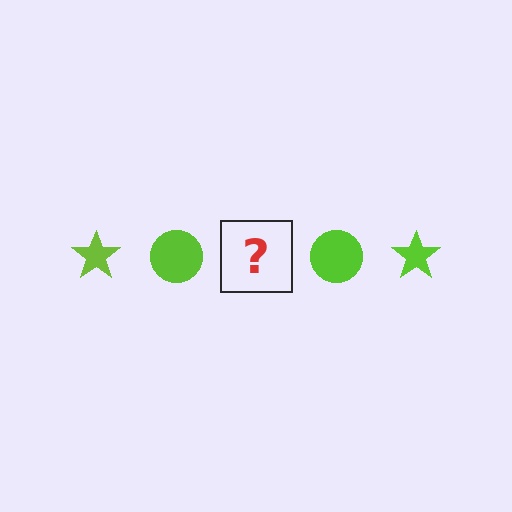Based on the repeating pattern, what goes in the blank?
The blank should be a lime star.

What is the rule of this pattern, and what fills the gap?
The rule is that the pattern cycles through star, circle shapes in lime. The gap should be filled with a lime star.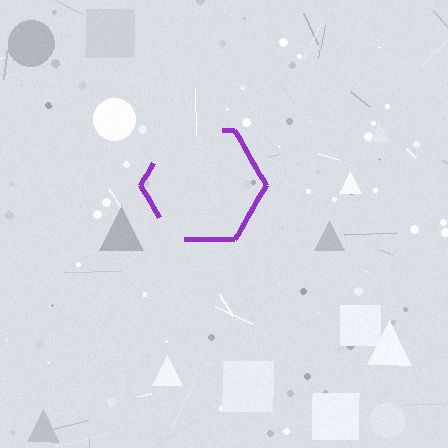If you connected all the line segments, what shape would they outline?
They would outline a hexagon.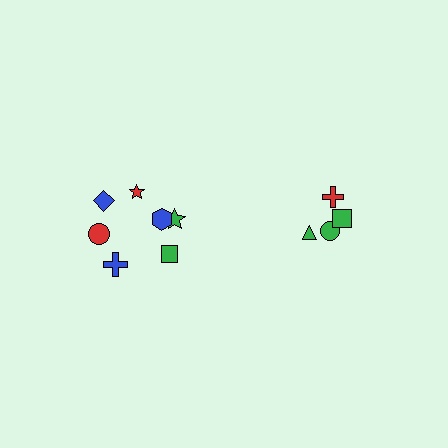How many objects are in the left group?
There are 7 objects.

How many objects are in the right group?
There are 4 objects.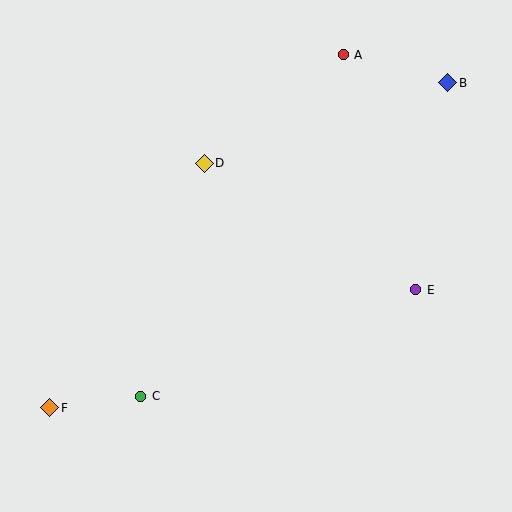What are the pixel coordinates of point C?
Point C is at (141, 396).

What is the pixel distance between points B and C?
The distance between B and C is 438 pixels.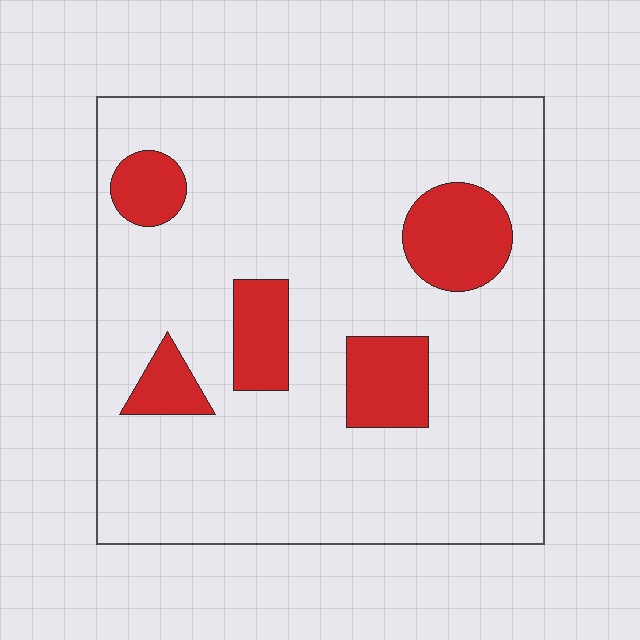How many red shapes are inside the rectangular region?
5.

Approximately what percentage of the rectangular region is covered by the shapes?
Approximately 15%.